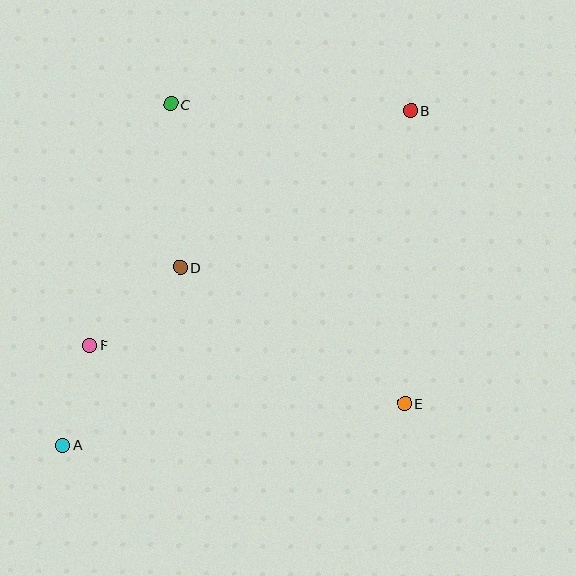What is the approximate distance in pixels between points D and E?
The distance between D and E is approximately 262 pixels.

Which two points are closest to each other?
Points A and F are closest to each other.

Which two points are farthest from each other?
Points A and B are farthest from each other.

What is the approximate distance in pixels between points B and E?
The distance between B and E is approximately 293 pixels.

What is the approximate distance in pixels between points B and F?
The distance between B and F is approximately 398 pixels.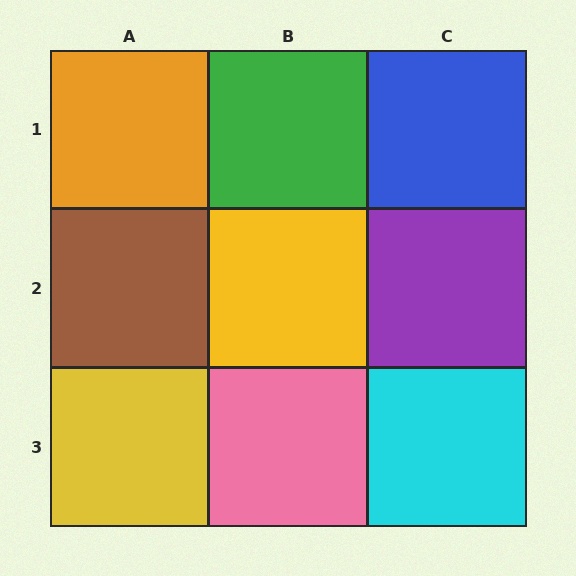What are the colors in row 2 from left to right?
Brown, yellow, purple.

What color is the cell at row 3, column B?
Pink.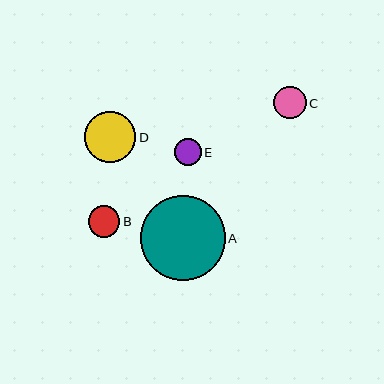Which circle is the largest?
Circle A is the largest with a size of approximately 85 pixels.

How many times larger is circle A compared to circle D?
Circle A is approximately 1.7 times the size of circle D.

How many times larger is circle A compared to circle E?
Circle A is approximately 3.2 times the size of circle E.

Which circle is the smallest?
Circle E is the smallest with a size of approximately 27 pixels.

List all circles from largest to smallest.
From largest to smallest: A, D, C, B, E.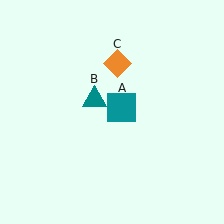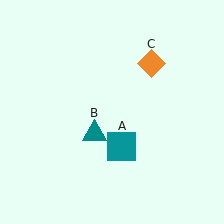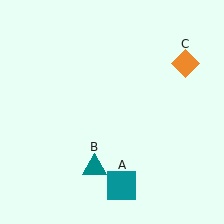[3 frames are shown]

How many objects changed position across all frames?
3 objects changed position: teal square (object A), teal triangle (object B), orange diamond (object C).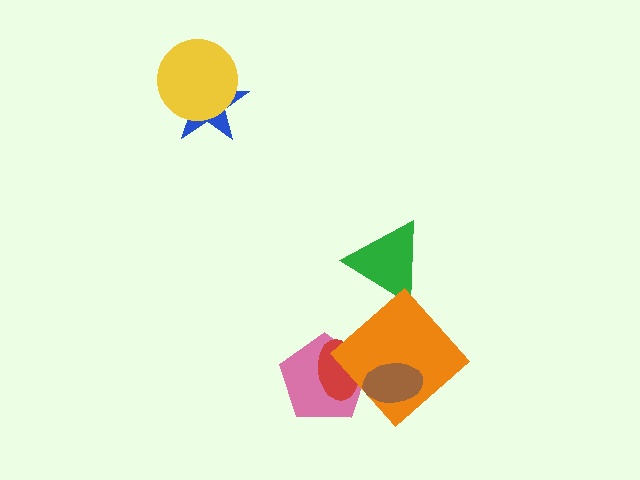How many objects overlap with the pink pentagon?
3 objects overlap with the pink pentagon.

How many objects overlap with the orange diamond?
3 objects overlap with the orange diamond.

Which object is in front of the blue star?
The yellow circle is in front of the blue star.